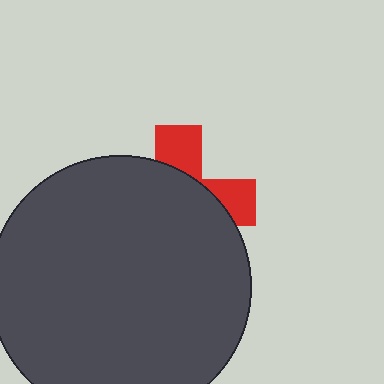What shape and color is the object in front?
The object in front is a dark gray circle.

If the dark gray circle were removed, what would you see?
You would see the complete red cross.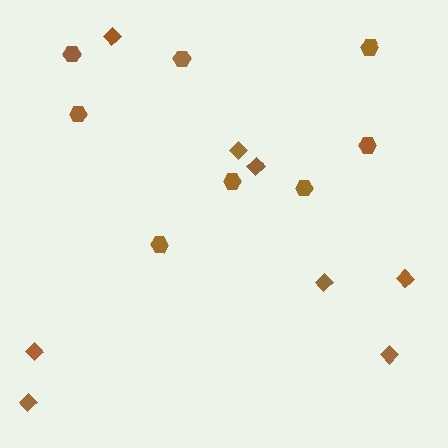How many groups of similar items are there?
There are 2 groups: one group of hexagons (8) and one group of diamonds (8).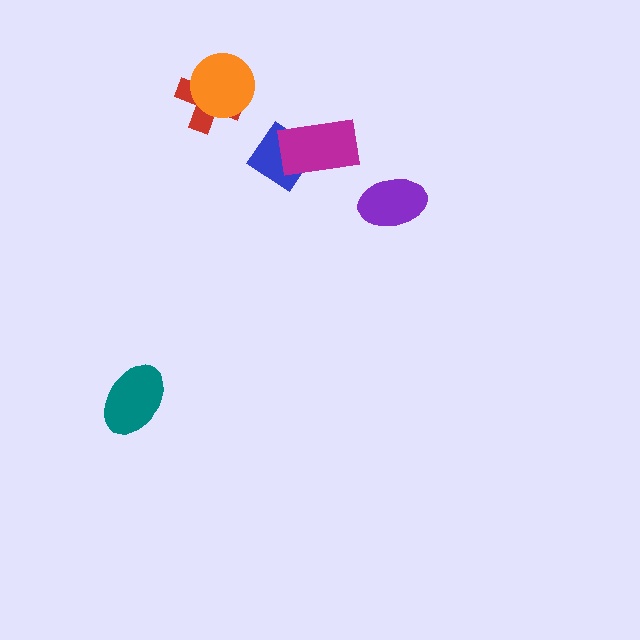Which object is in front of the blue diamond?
The magenta rectangle is in front of the blue diamond.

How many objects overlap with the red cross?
1 object overlaps with the red cross.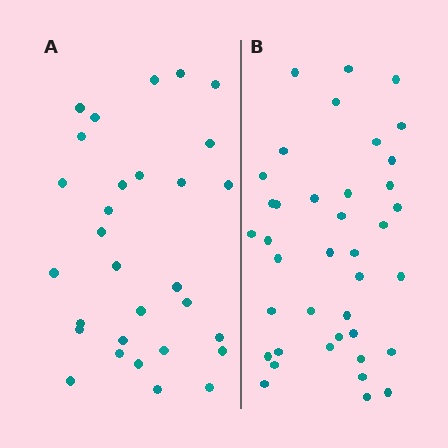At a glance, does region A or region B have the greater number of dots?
Region B (the right region) has more dots.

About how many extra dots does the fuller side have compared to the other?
Region B has roughly 8 or so more dots than region A.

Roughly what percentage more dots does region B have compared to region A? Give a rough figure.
About 30% more.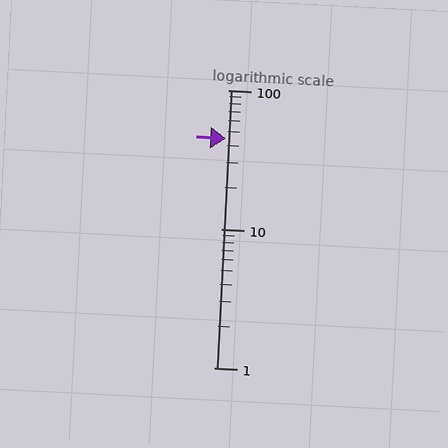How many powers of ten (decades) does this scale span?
The scale spans 2 decades, from 1 to 100.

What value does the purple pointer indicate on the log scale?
The pointer indicates approximately 45.